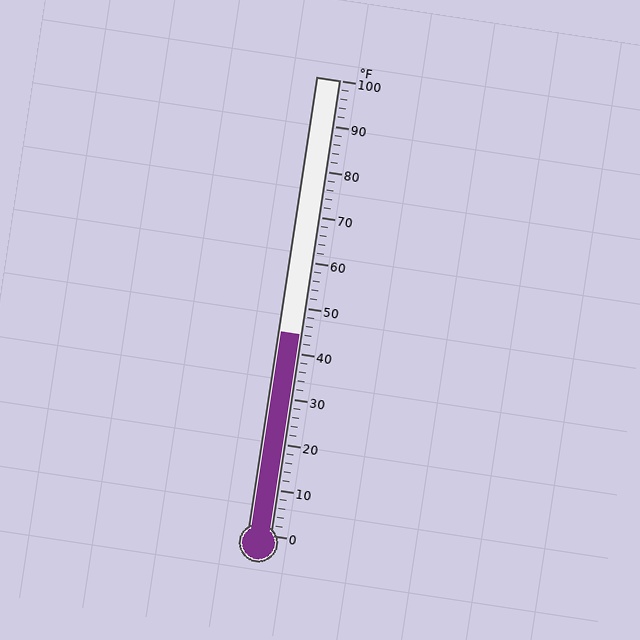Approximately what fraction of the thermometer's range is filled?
The thermometer is filled to approximately 45% of its range.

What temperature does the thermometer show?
The thermometer shows approximately 44°F.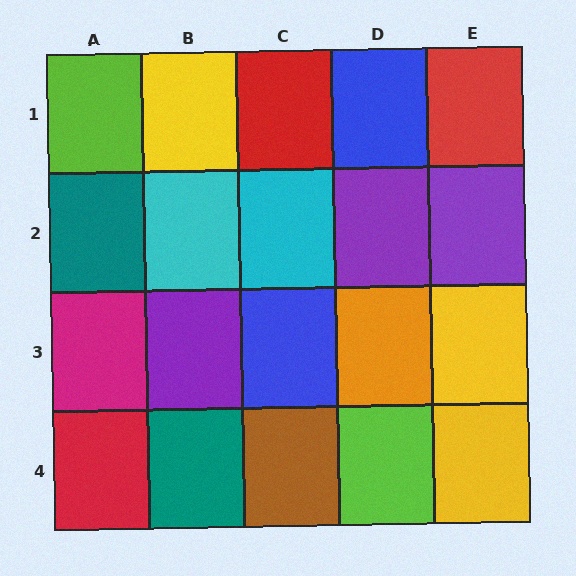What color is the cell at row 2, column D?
Purple.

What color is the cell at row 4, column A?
Red.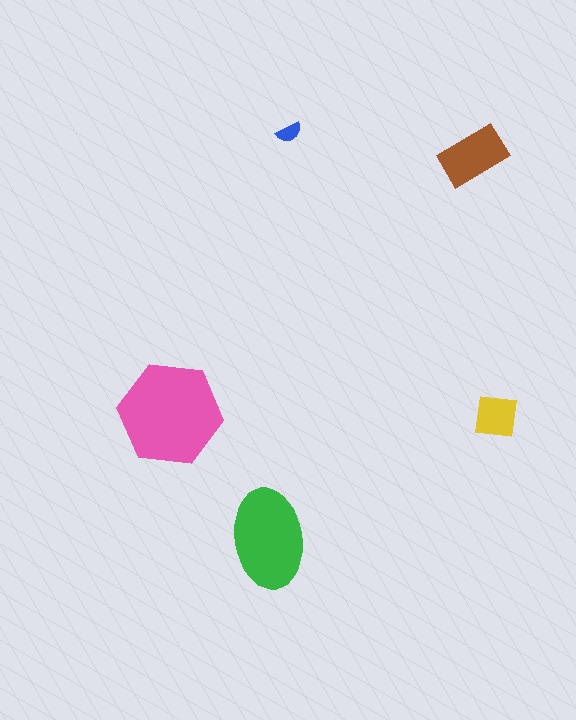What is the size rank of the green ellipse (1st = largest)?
2nd.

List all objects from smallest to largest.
The blue semicircle, the yellow square, the brown rectangle, the green ellipse, the pink hexagon.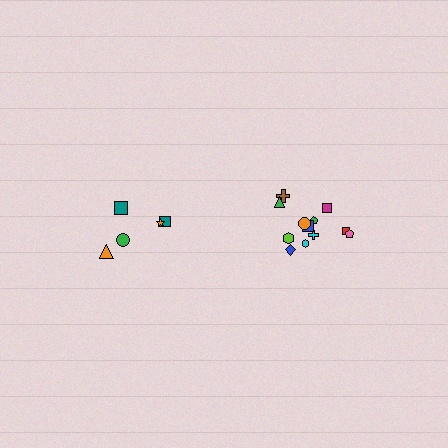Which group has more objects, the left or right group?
The right group.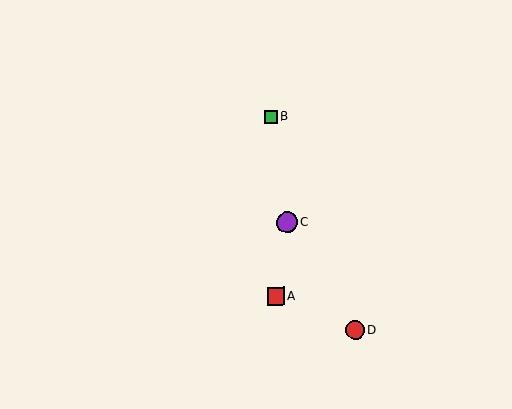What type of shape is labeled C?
Shape C is a purple circle.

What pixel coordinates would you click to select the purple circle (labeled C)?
Click at (287, 223) to select the purple circle C.